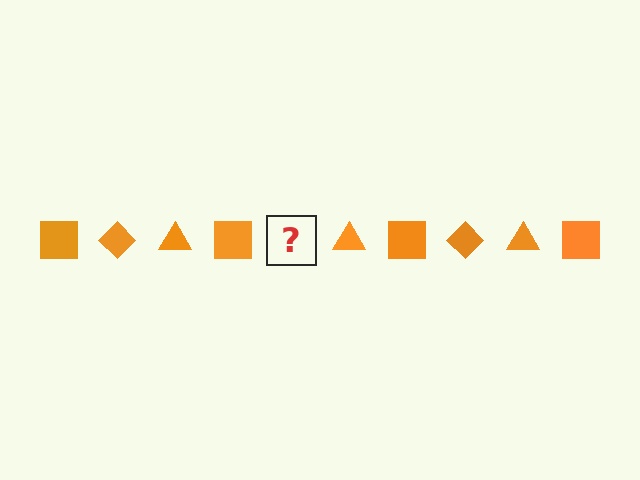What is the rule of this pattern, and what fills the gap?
The rule is that the pattern cycles through square, diamond, triangle shapes in orange. The gap should be filled with an orange diamond.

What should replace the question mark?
The question mark should be replaced with an orange diamond.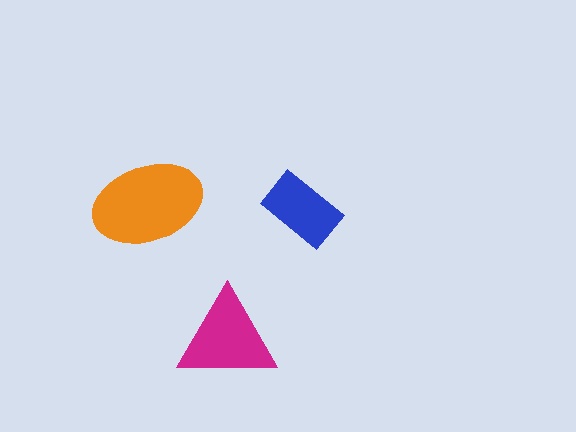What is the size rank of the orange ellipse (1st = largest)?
1st.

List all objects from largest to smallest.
The orange ellipse, the magenta triangle, the blue rectangle.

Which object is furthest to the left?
The orange ellipse is leftmost.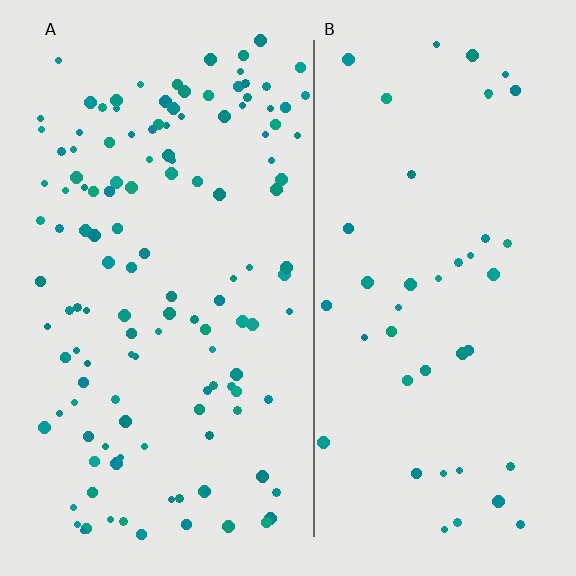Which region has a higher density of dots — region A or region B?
A (the left).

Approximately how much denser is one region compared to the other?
Approximately 3.0× — region A over region B.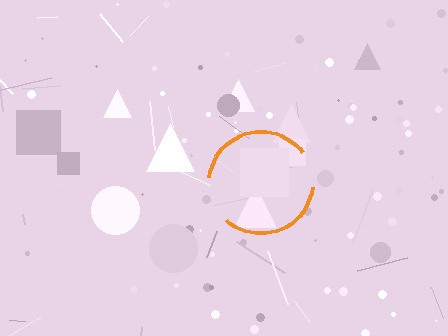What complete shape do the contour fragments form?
The contour fragments form a circle.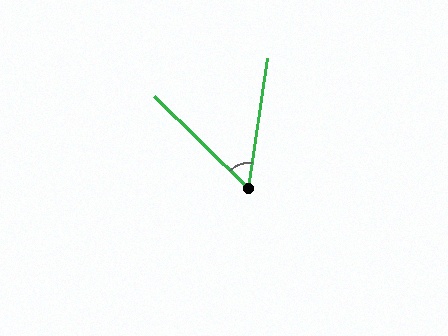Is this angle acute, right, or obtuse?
It is acute.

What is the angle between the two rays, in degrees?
Approximately 54 degrees.